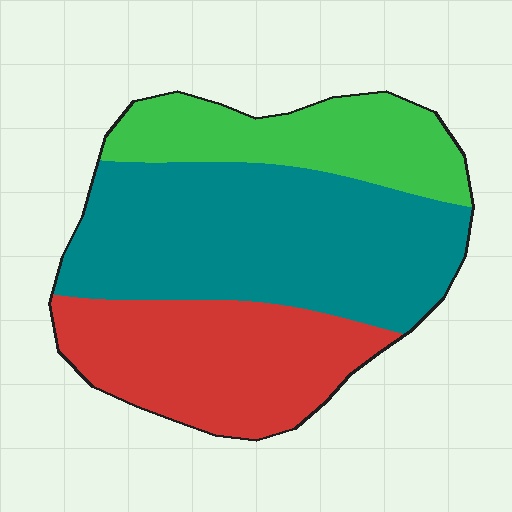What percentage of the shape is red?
Red takes up about one third (1/3) of the shape.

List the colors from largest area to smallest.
From largest to smallest: teal, red, green.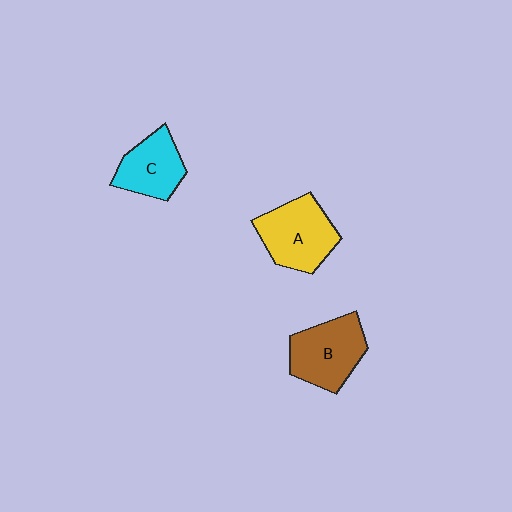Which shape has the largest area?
Shape A (yellow).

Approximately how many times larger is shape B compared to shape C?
Approximately 1.2 times.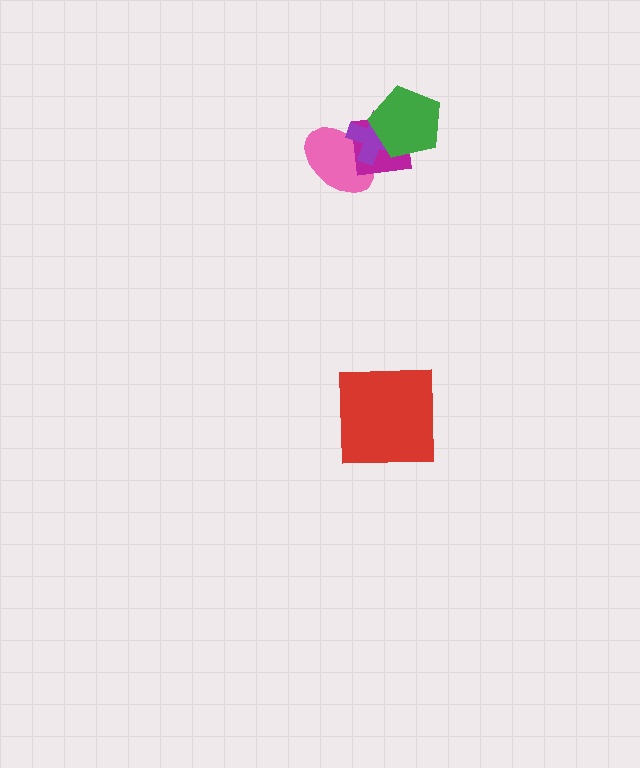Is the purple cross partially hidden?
Yes, it is partially covered by another shape.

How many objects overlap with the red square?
0 objects overlap with the red square.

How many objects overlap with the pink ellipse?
2 objects overlap with the pink ellipse.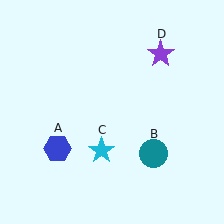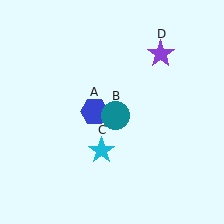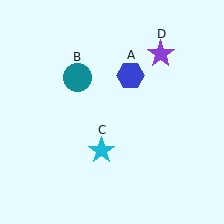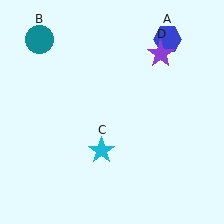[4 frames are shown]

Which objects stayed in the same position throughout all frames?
Cyan star (object C) and purple star (object D) remained stationary.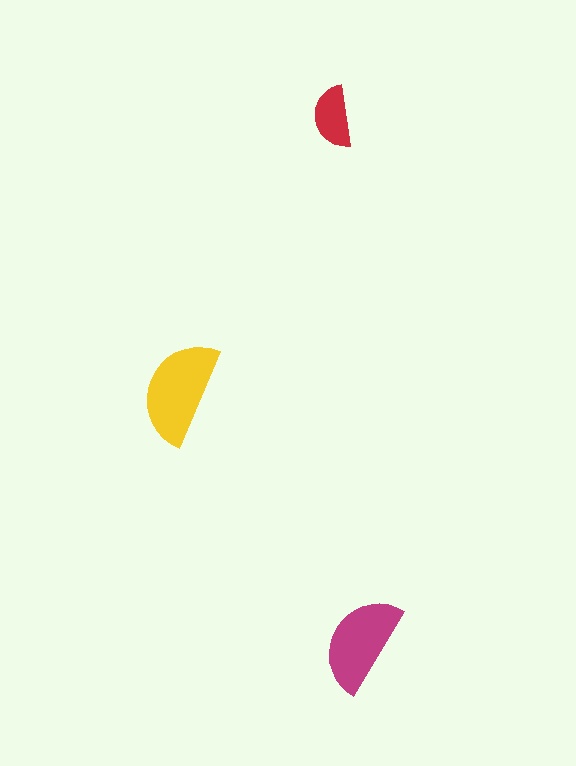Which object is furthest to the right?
The magenta semicircle is rightmost.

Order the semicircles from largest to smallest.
the yellow one, the magenta one, the red one.